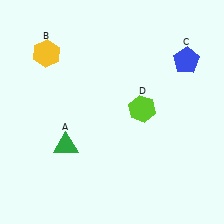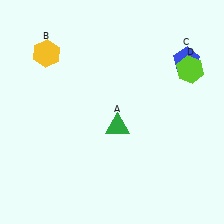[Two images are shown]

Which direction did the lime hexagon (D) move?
The lime hexagon (D) moved right.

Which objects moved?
The objects that moved are: the green triangle (A), the lime hexagon (D).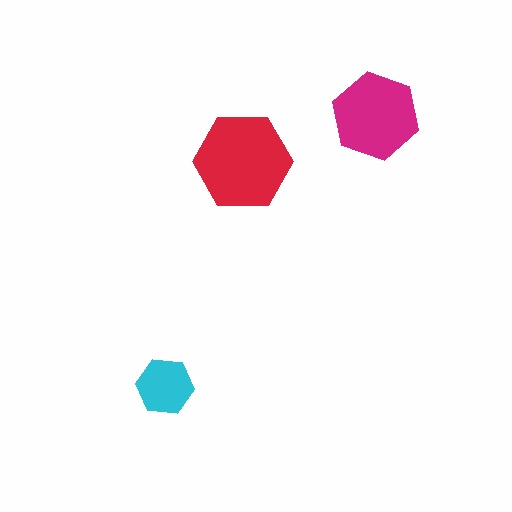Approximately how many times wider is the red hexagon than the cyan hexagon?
About 1.5 times wider.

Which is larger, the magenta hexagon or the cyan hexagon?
The magenta one.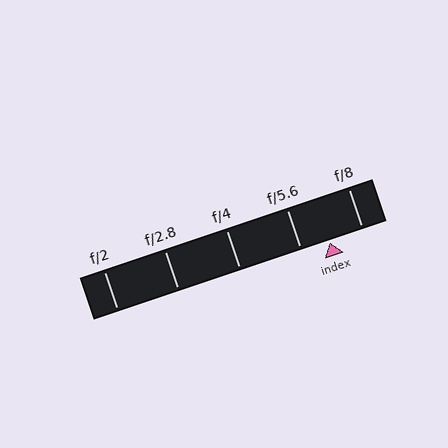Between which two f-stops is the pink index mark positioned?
The index mark is between f/5.6 and f/8.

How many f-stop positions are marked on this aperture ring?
There are 5 f-stop positions marked.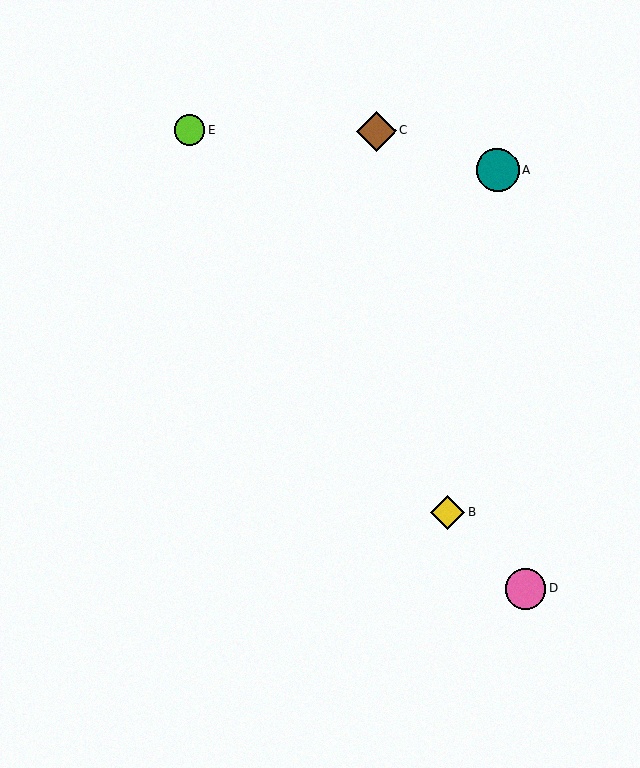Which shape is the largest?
The teal circle (labeled A) is the largest.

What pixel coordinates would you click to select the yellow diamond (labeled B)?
Click at (448, 512) to select the yellow diamond B.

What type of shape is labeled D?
Shape D is a pink circle.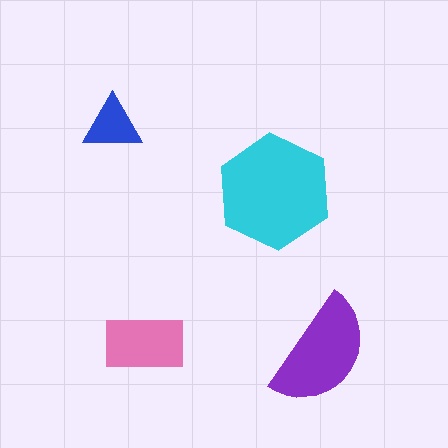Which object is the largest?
The cyan hexagon.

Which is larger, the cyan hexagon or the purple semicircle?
The cyan hexagon.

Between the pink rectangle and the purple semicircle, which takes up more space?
The purple semicircle.